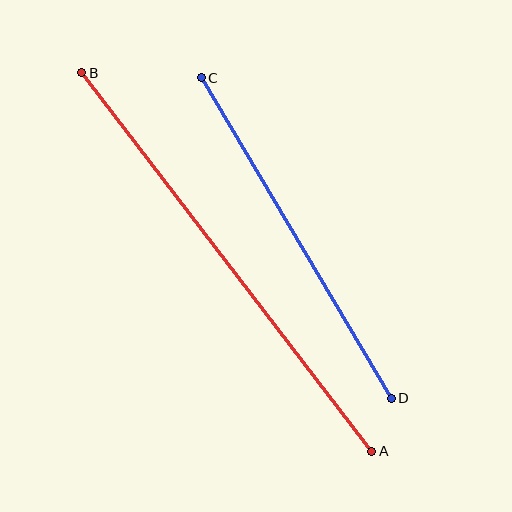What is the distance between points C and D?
The distance is approximately 372 pixels.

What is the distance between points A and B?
The distance is approximately 477 pixels.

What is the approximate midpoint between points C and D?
The midpoint is at approximately (296, 238) pixels.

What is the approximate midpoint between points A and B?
The midpoint is at approximately (227, 262) pixels.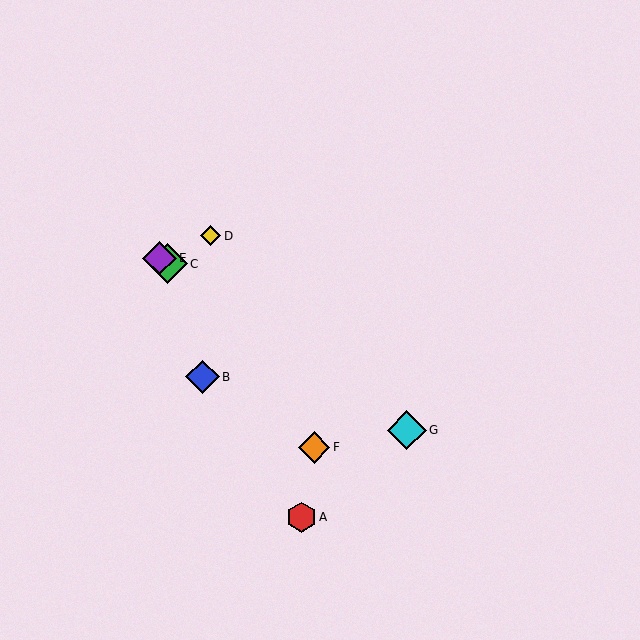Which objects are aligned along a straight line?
Objects C, E, G are aligned along a straight line.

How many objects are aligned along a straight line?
3 objects (C, E, G) are aligned along a straight line.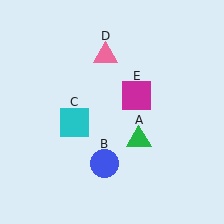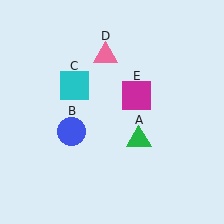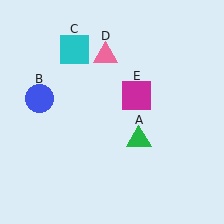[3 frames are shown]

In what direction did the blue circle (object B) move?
The blue circle (object B) moved up and to the left.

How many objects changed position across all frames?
2 objects changed position: blue circle (object B), cyan square (object C).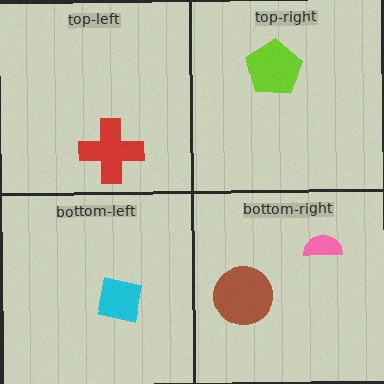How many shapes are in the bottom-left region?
1.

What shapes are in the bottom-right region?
The brown circle, the pink semicircle.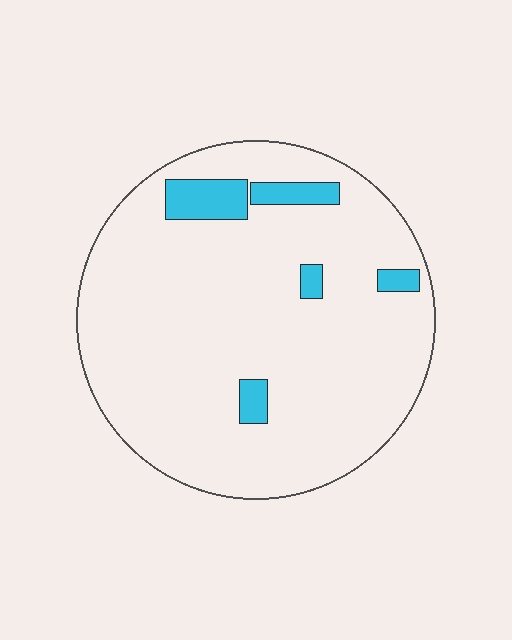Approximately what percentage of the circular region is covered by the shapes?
Approximately 10%.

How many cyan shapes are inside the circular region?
5.